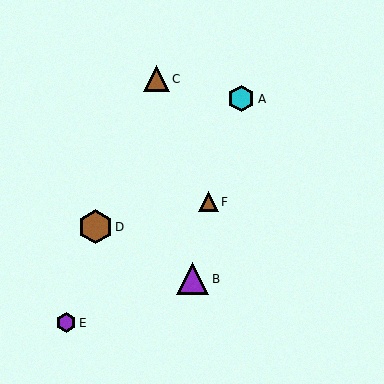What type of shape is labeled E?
Shape E is a purple hexagon.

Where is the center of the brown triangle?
The center of the brown triangle is at (208, 202).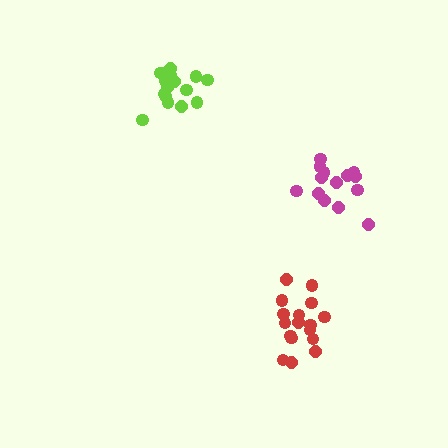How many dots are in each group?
Group 1: 17 dots, Group 2: 14 dots, Group 3: 16 dots (47 total).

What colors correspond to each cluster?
The clusters are colored: red, magenta, lime.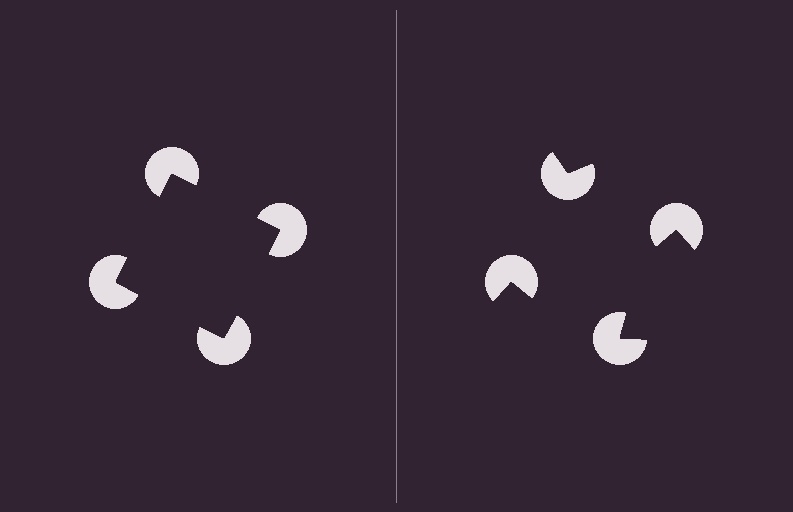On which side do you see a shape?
An illusory square appears on the left side. On the right side the wedge cuts are rotated, so no coherent shape forms.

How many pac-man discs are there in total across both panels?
8 — 4 on each side.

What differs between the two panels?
The pac-man discs are positioned identically on both sides; only the wedge orientations differ. On the left they align to a square; on the right they are misaligned.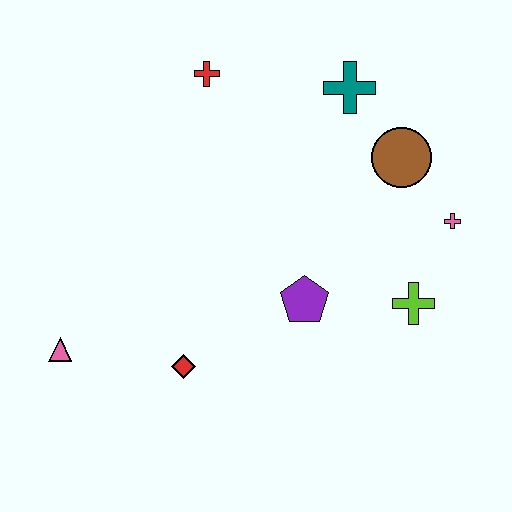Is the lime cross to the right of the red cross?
Yes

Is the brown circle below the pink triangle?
No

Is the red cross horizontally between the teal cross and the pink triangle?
Yes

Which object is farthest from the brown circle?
The pink triangle is farthest from the brown circle.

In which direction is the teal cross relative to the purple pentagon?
The teal cross is above the purple pentagon.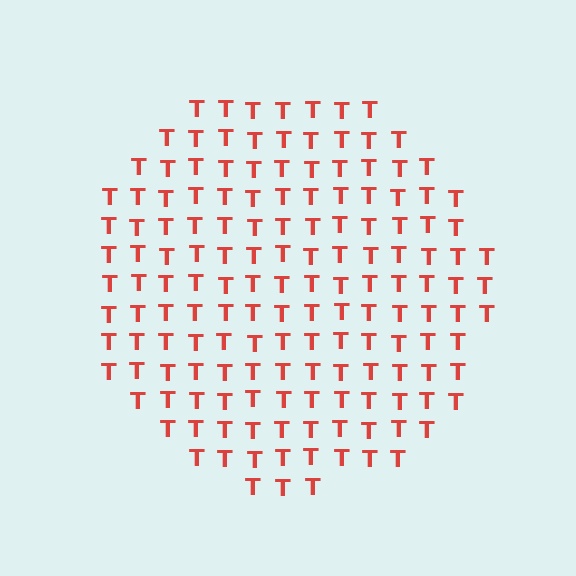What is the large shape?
The large shape is a circle.